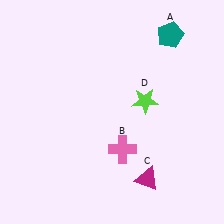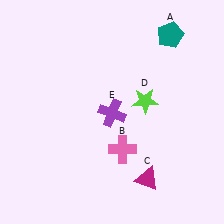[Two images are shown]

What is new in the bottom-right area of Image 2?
A purple cross (E) was added in the bottom-right area of Image 2.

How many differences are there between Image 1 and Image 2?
There is 1 difference between the two images.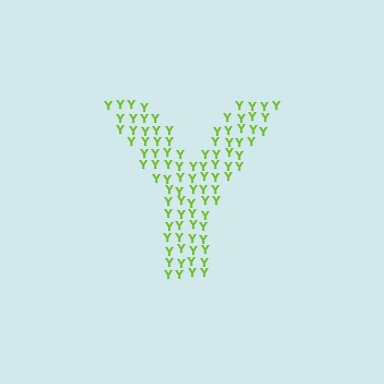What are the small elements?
The small elements are letter Y's.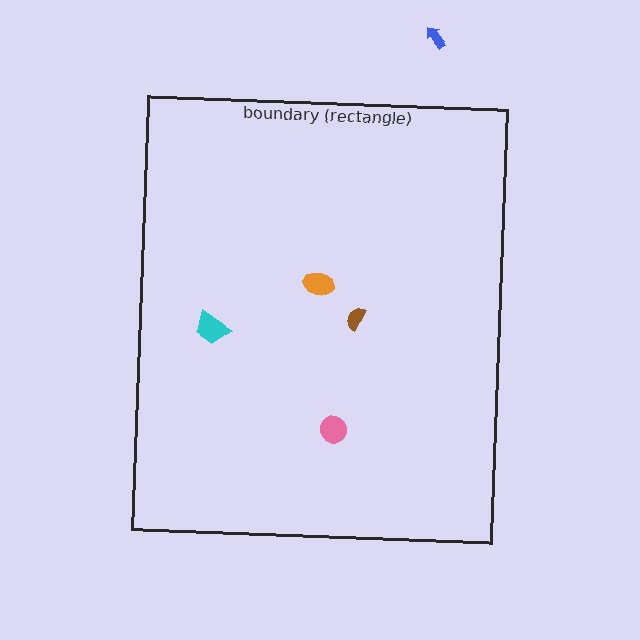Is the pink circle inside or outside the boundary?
Inside.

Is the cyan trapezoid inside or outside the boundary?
Inside.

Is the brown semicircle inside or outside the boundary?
Inside.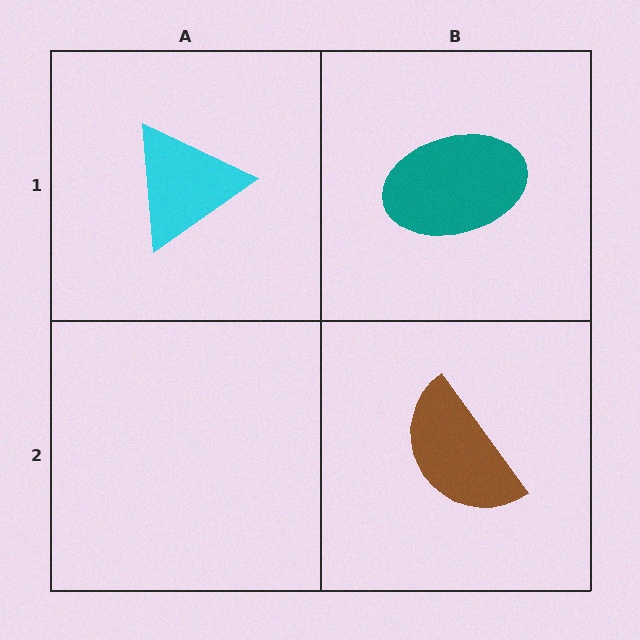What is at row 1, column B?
A teal ellipse.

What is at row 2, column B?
A brown semicircle.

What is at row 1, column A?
A cyan triangle.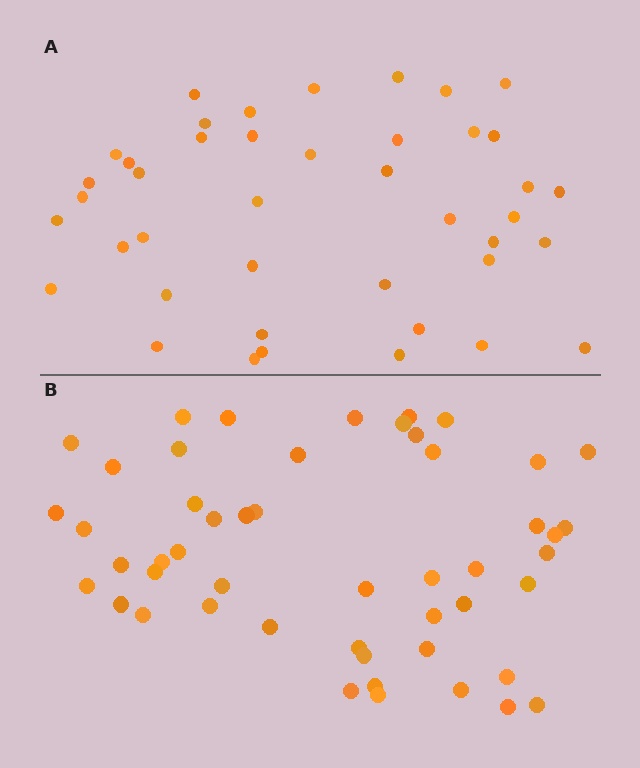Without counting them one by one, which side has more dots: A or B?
Region B (the bottom region) has more dots.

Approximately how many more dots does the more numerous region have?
Region B has roughly 8 or so more dots than region A.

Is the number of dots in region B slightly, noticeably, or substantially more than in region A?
Region B has only slightly more — the two regions are fairly close. The ratio is roughly 1.2 to 1.